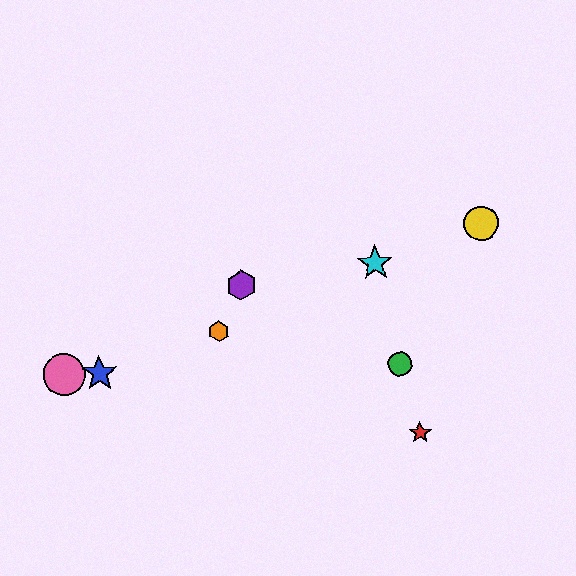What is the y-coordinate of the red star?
The red star is at y≈433.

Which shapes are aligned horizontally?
The blue star, the green circle, the pink circle are aligned horizontally.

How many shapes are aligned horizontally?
3 shapes (the blue star, the green circle, the pink circle) are aligned horizontally.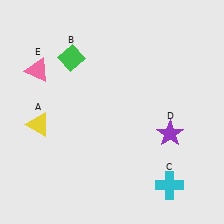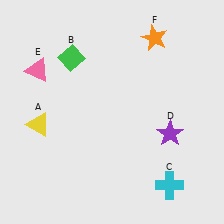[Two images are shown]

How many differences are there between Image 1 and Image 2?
There is 1 difference between the two images.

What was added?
An orange star (F) was added in Image 2.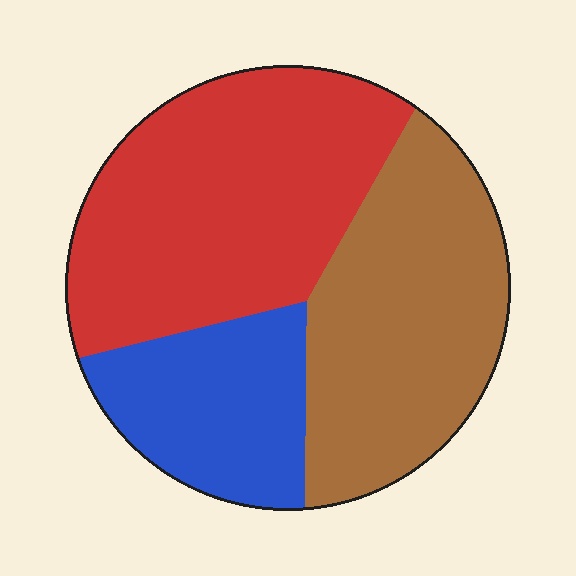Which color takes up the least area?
Blue, at roughly 20%.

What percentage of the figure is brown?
Brown covers 36% of the figure.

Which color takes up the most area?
Red, at roughly 45%.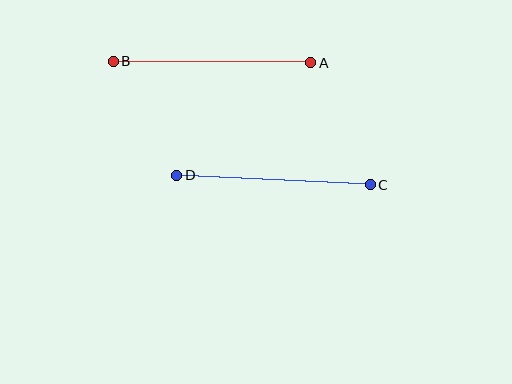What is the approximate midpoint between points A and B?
The midpoint is at approximately (212, 62) pixels.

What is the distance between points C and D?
The distance is approximately 194 pixels.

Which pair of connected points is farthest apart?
Points A and B are farthest apart.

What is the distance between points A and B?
The distance is approximately 197 pixels.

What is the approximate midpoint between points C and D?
The midpoint is at approximately (273, 180) pixels.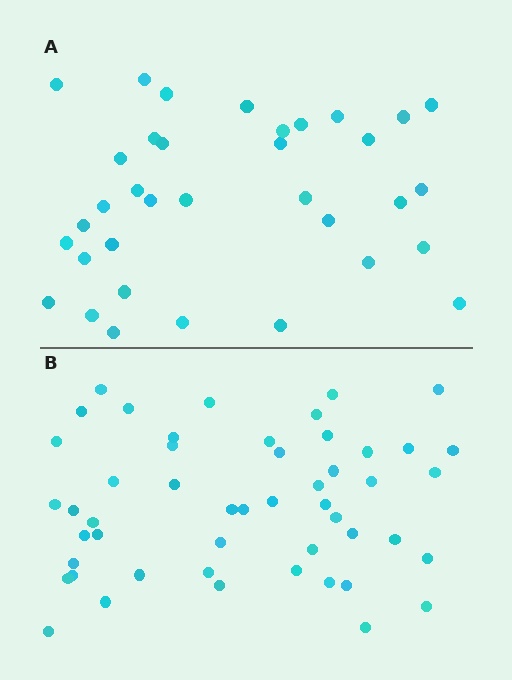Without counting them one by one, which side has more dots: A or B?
Region B (the bottom region) has more dots.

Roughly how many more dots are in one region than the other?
Region B has approximately 15 more dots than region A.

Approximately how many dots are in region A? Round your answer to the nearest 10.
About 40 dots. (The exact count is 35, which rounds to 40.)